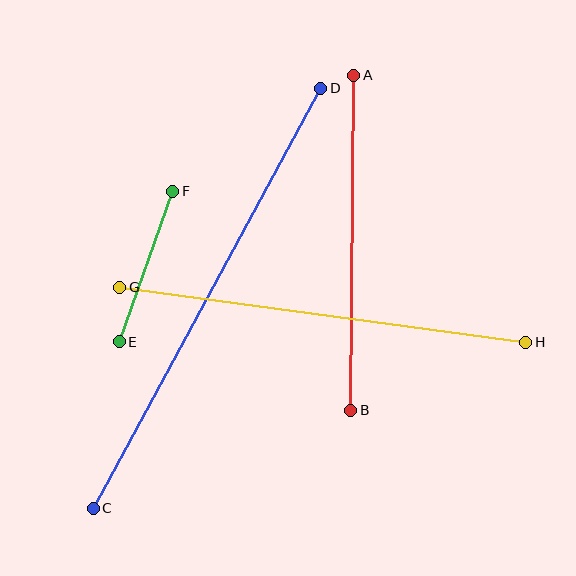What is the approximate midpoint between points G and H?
The midpoint is at approximately (323, 315) pixels.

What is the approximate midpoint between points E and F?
The midpoint is at approximately (146, 267) pixels.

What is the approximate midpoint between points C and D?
The midpoint is at approximately (207, 298) pixels.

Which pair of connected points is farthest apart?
Points C and D are farthest apart.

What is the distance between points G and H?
The distance is approximately 410 pixels.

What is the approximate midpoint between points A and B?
The midpoint is at approximately (352, 243) pixels.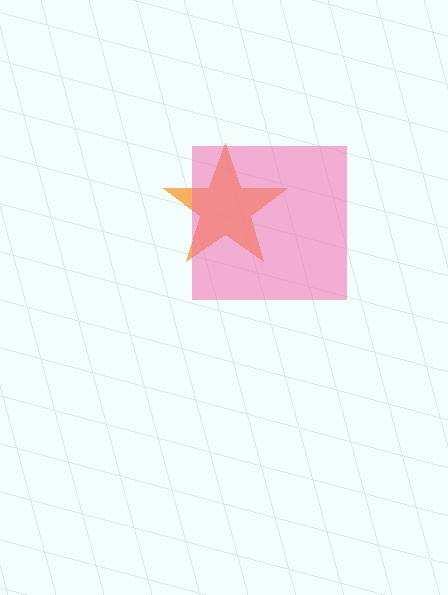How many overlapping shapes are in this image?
There are 2 overlapping shapes in the image.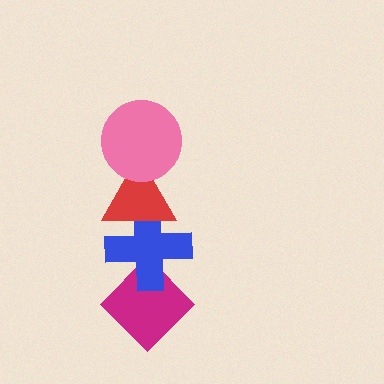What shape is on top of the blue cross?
The red triangle is on top of the blue cross.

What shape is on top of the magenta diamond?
The blue cross is on top of the magenta diamond.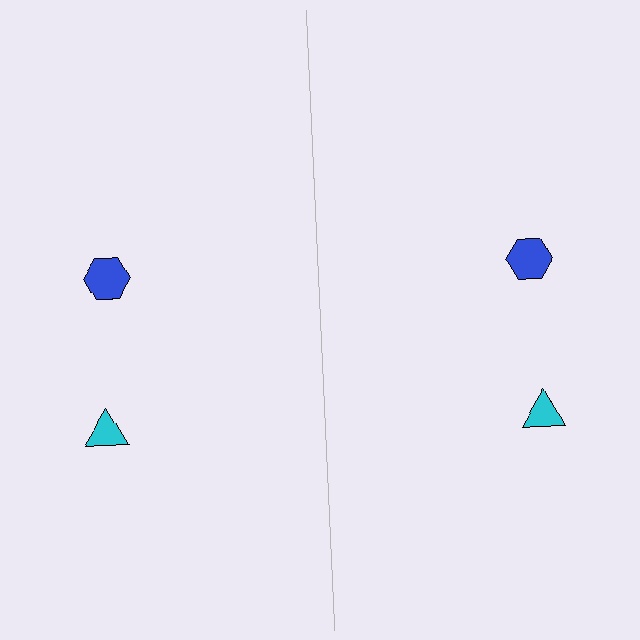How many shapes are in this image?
There are 4 shapes in this image.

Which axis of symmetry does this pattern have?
The pattern has a vertical axis of symmetry running through the center of the image.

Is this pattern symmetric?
Yes, this pattern has bilateral (reflection) symmetry.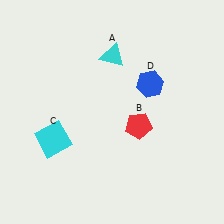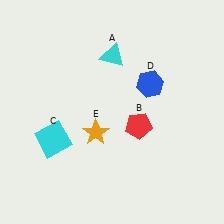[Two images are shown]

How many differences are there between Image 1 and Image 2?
There is 1 difference between the two images.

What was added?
An orange star (E) was added in Image 2.